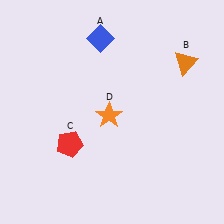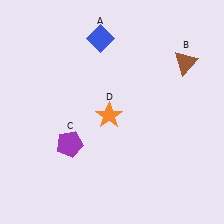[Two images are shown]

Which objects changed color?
B changed from orange to brown. C changed from red to purple.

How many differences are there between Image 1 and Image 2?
There are 2 differences between the two images.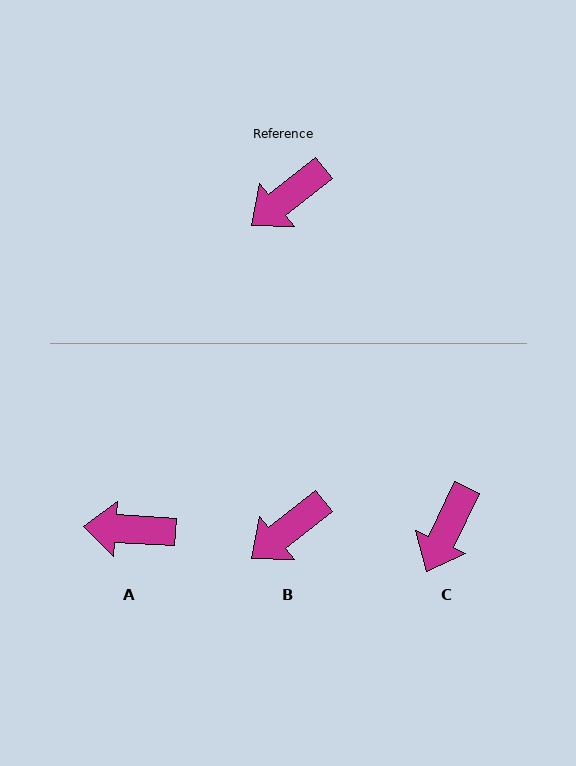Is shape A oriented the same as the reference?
No, it is off by about 42 degrees.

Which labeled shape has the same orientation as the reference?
B.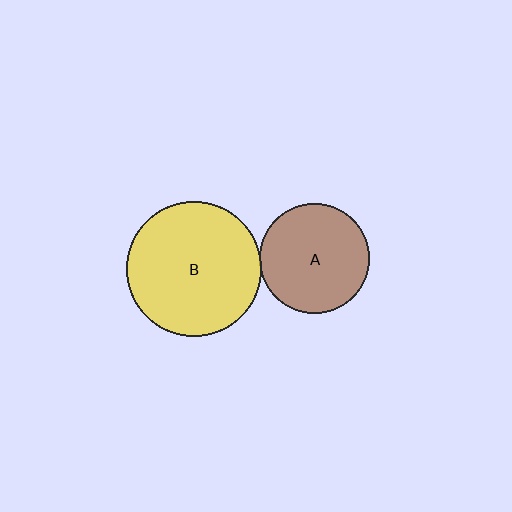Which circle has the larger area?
Circle B (yellow).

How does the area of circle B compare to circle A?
Approximately 1.5 times.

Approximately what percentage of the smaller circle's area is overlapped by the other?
Approximately 5%.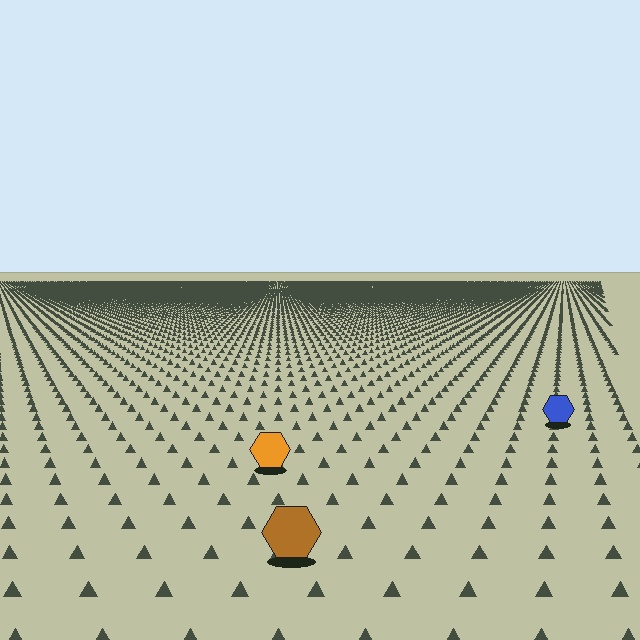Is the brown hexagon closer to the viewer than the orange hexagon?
Yes. The brown hexagon is closer — you can tell from the texture gradient: the ground texture is coarser near it.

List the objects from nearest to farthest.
From nearest to farthest: the brown hexagon, the orange hexagon, the blue hexagon.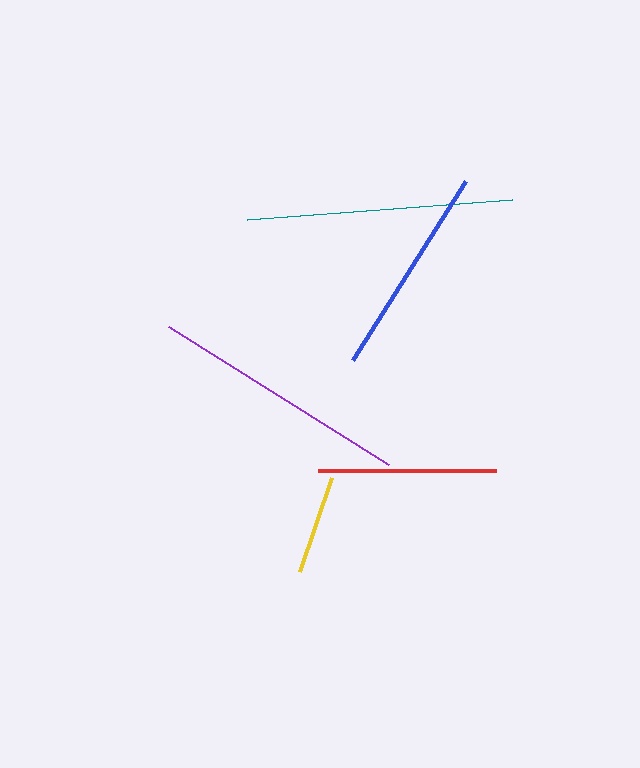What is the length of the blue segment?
The blue segment is approximately 211 pixels long.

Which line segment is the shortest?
The yellow line is the shortest at approximately 100 pixels.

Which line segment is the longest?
The teal line is the longest at approximately 266 pixels.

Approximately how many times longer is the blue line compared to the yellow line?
The blue line is approximately 2.1 times the length of the yellow line.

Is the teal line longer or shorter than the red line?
The teal line is longer than the red line.